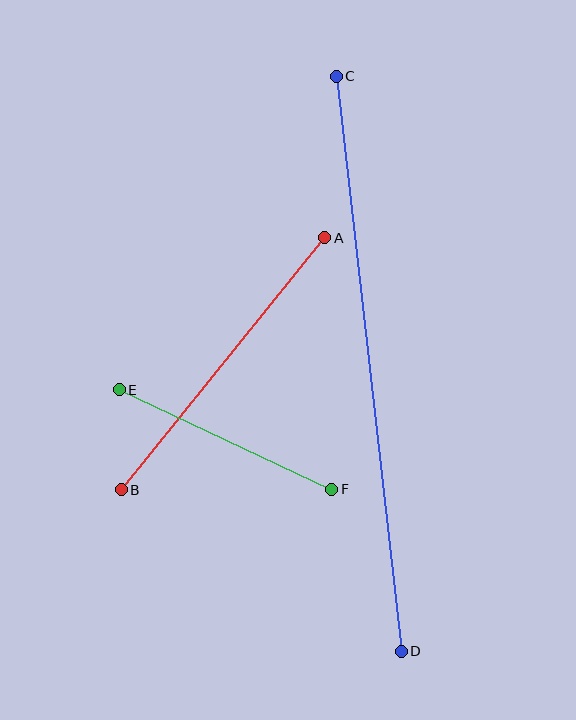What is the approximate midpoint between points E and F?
The midpoint is at approximately (226, 439) pixels.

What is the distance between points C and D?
The distance is approximately 579 pixels.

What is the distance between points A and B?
The distance is approximately 324 pixels.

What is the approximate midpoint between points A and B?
The midpoint is at approximately (223, 364) pixels.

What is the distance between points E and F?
The distance is approximately 235 pixels.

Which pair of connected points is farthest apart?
Points C and D are farthest apart.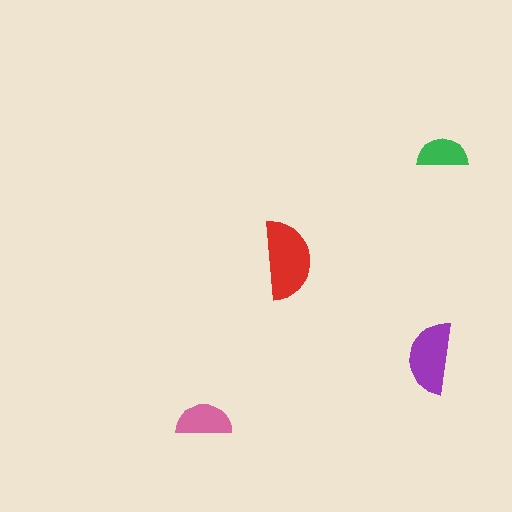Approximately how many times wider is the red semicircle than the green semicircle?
About 1.5 times wider.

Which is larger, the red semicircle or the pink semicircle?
The red one.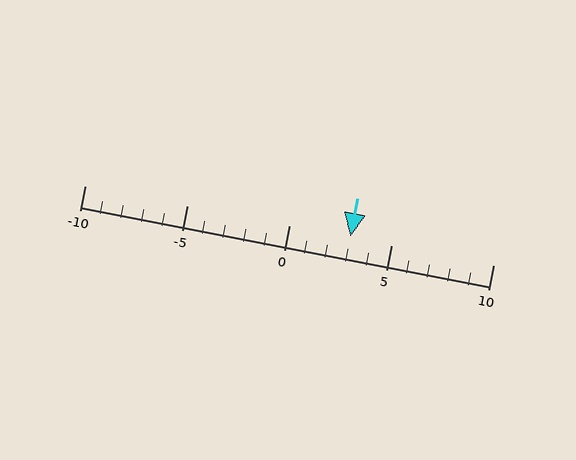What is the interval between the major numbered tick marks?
The major tick marks are spaced 5 units apart.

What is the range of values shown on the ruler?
The ruler shows values from -10 to 10.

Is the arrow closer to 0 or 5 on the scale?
The arrow is closer to 5.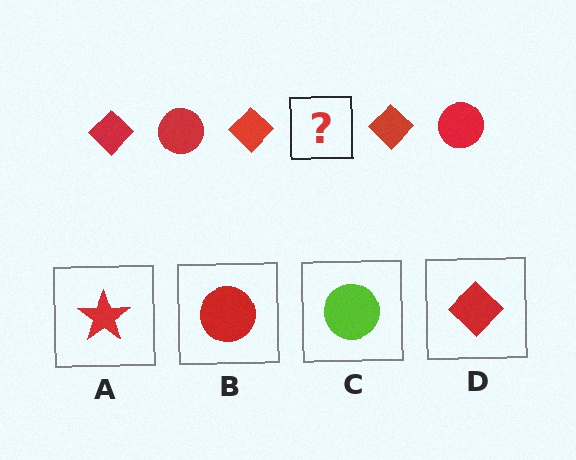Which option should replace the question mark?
Option B.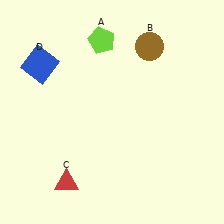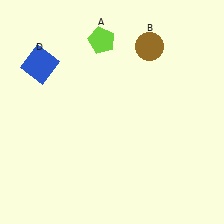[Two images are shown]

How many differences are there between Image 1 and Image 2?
There is 1 difference between the two images.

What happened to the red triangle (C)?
The red triangle (C) was removed in Image 2. It was in the bottom-left area of Image 1.